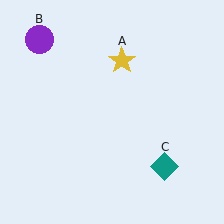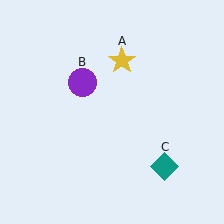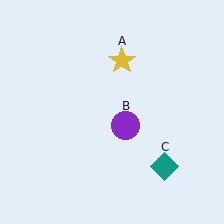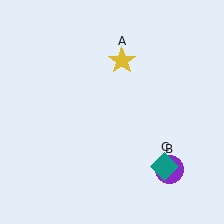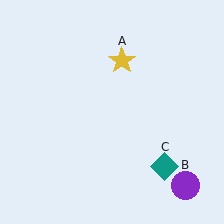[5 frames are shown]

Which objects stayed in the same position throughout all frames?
Yellow star (object A) and teal diamond (object C) remained stationary.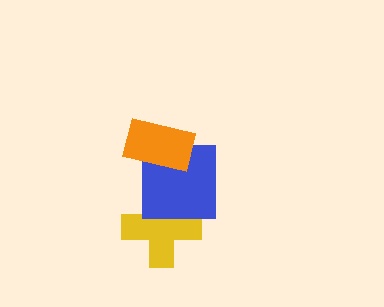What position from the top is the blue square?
The blue square is 2nd from the top.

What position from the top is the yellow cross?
The yellow cross is 3rd from the top.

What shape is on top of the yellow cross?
The blue square is on top of the yellow cross.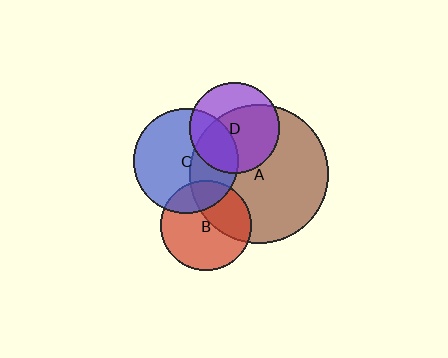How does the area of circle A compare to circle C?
Approximately 1.7 times.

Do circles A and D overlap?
Yes.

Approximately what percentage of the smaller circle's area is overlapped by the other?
Approximately 65%.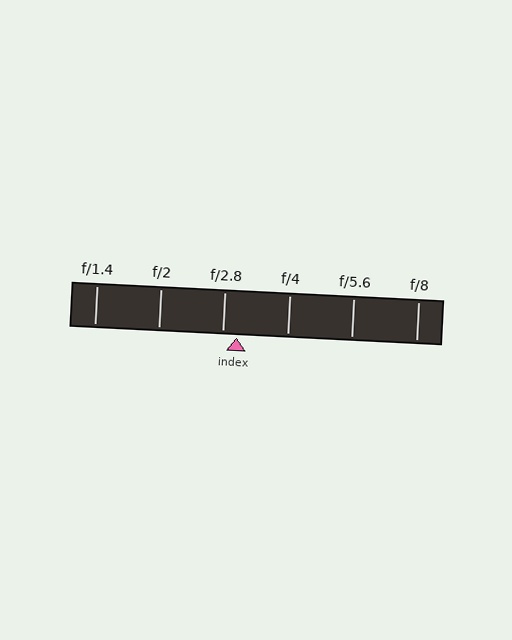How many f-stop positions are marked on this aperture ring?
There are 6 f-stop positions marked.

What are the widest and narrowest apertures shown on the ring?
The widest aperture shown is f/1.4 and the narrowest is f/8.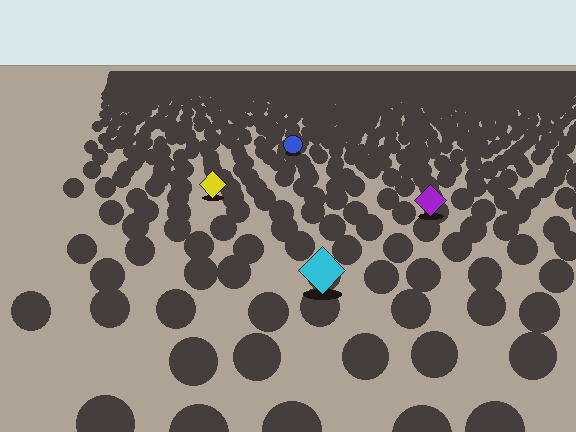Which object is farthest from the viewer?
The blue circle is farthest from the viewer. It appears smaller and the ground texture around it is denser.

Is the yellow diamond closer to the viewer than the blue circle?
Yes. The yellow diamond is closer — you can tell from the texture gradient: the ground texture is coarser near it.